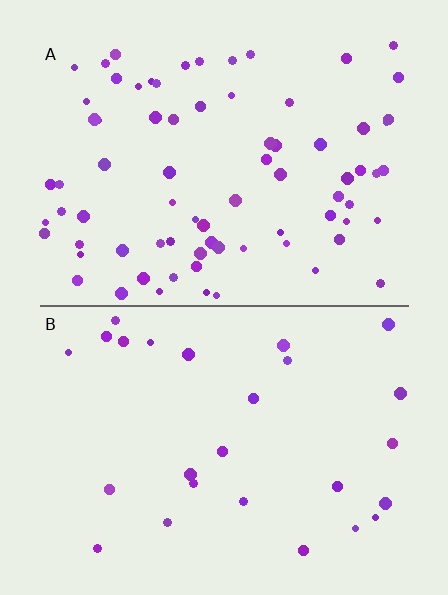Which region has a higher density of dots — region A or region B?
A (the top).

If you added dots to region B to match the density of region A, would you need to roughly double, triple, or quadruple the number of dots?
Approximately triple.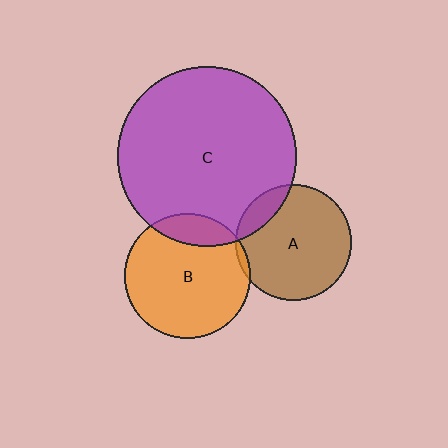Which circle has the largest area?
Circle C (purple).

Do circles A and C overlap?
Yes.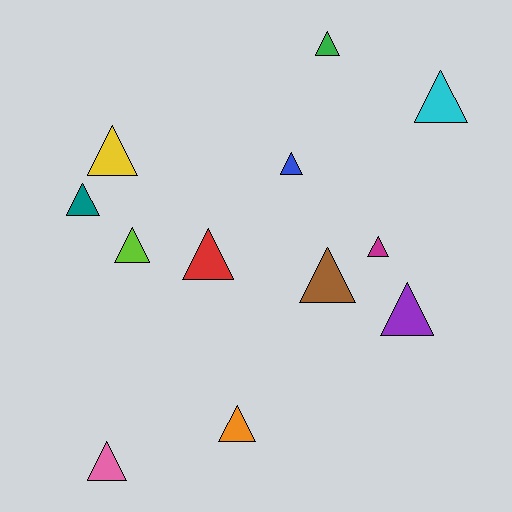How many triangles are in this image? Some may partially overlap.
There are 12 triangles.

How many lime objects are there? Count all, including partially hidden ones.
There is 1 lime object.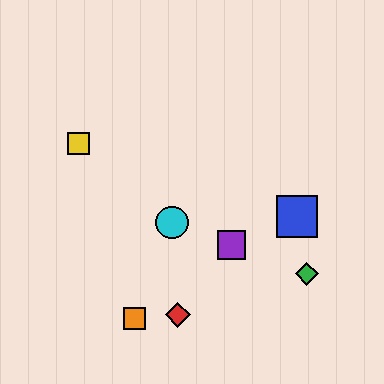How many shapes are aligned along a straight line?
3 shapes (the green diamond, the purple square, the cyan circle) are aligned along a straight line.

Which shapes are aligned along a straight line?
The green diamond, the purple square, the cyan circle are aligned along a straight line.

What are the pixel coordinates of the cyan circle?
The cyan circle is at (172, 222).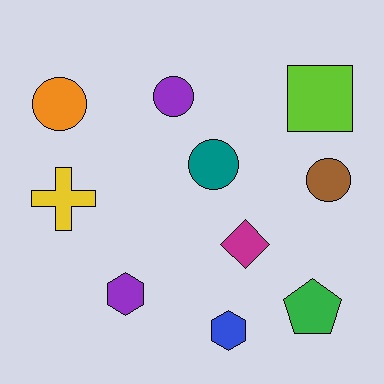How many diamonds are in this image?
There is 1 diamond.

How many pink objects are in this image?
There are no pink objects.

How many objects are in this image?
There are 10 objects.